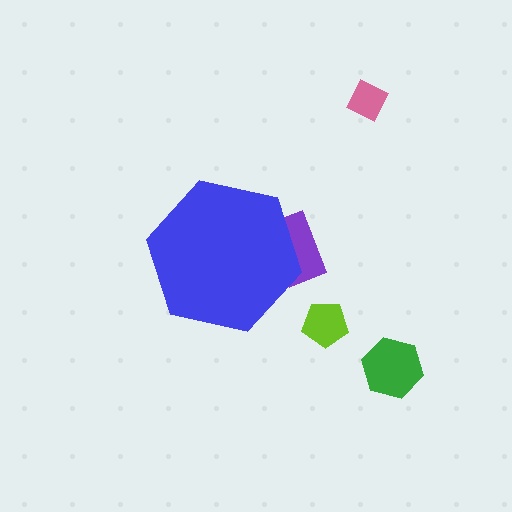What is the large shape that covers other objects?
A blue hexagon.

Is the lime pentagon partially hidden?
No, the lime pentagon is fully visible.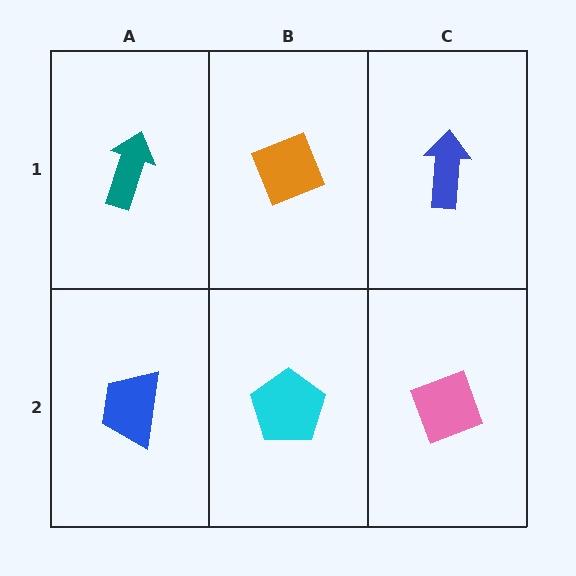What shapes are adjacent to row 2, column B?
An orange diamond (row 1, column B), a blue trapezoid (row 2, column A), a pink diamond (row 2, column C).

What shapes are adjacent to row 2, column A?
A teal arrow (row 1, column A), a cyan pentagon (row 2, column B).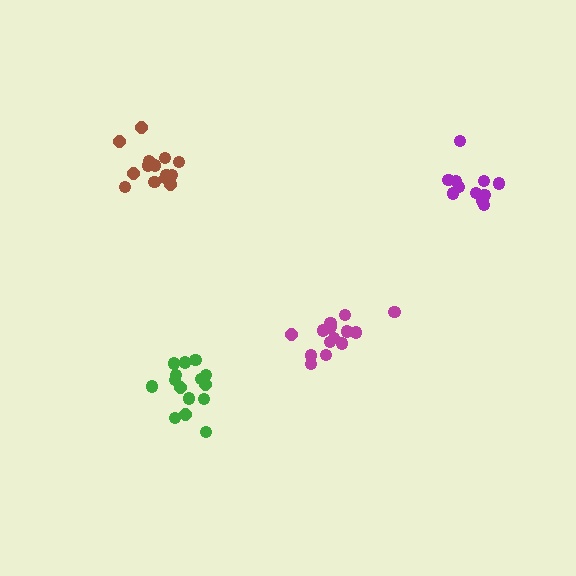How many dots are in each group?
Group 1: 15 dots, Group 2: 11 dots, Group 3: 16 dots, Group 4: 15 dots (57 total).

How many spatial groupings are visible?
There are 4 spatial groupings.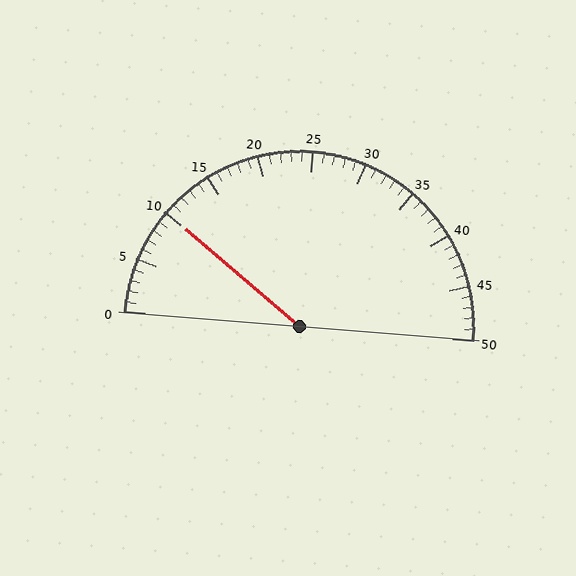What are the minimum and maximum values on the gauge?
The gauge ranges from 0 to 50.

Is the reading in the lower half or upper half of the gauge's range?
The reading is in the lower half of the range (0 to 50).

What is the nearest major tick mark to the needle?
The nearest major tick mark is 10.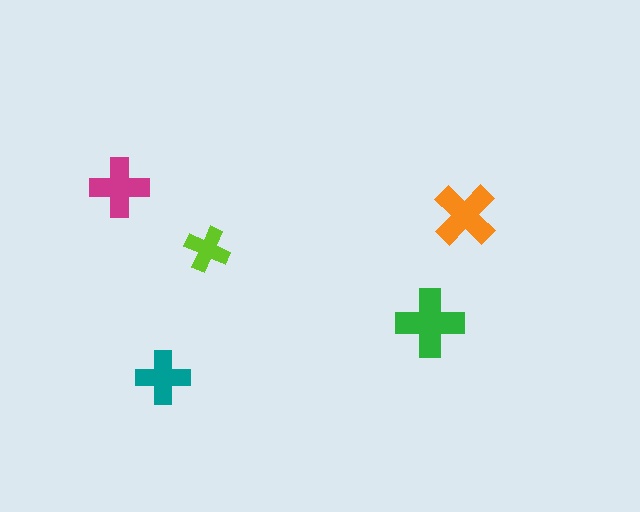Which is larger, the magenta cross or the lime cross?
The magenta one.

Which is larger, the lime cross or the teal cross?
The teal one.